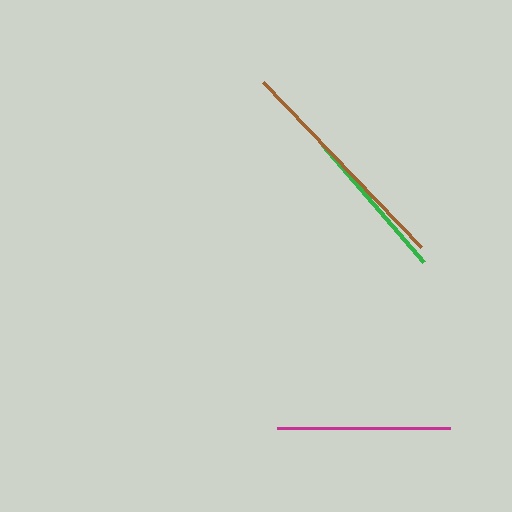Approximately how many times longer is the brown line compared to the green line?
The brown line is approximately 1.5 times the length of the green line.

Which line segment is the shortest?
The green line is the shortest at approximately 154 pixels.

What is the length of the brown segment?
The brown segment is approximately 229 pixels long.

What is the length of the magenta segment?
The magenta segment is approximately 172 pixels long.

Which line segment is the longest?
The brown line is the longest at approximately 229 pixels.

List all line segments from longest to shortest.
From longest to shortest: brown, magenta, green.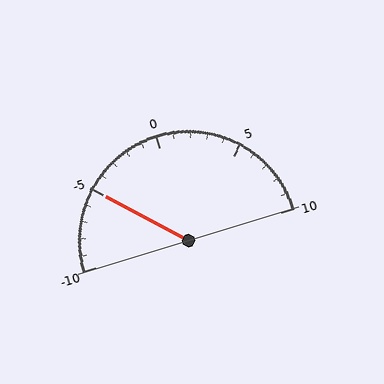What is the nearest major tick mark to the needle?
The nearest major tick mark is -5.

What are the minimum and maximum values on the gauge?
The gauge ranges from -10 to 10.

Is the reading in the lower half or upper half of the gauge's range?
The reading is in the lower half of the range (-10 to 10).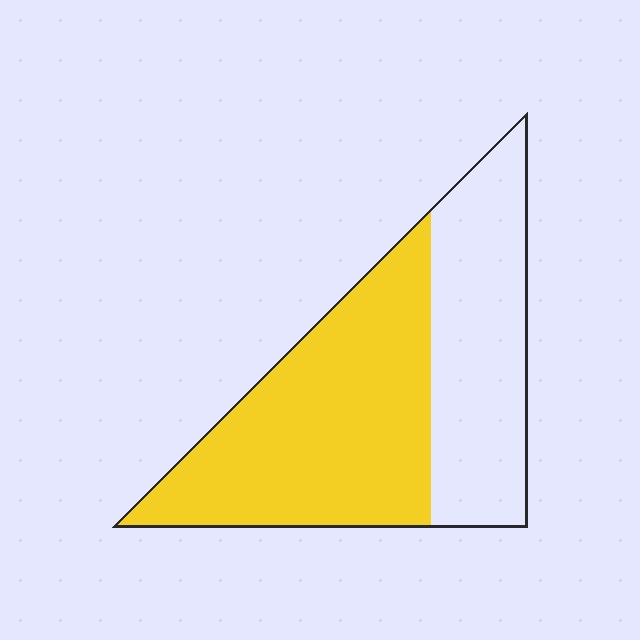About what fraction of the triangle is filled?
About three fifths (3/5).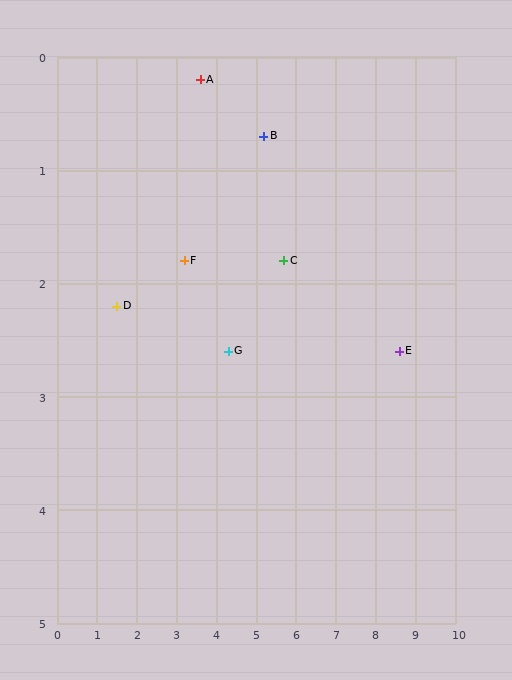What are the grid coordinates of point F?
Point F is at approximately (3.2, 1.8).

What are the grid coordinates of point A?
Point A is at approximately (3.6, 0.2).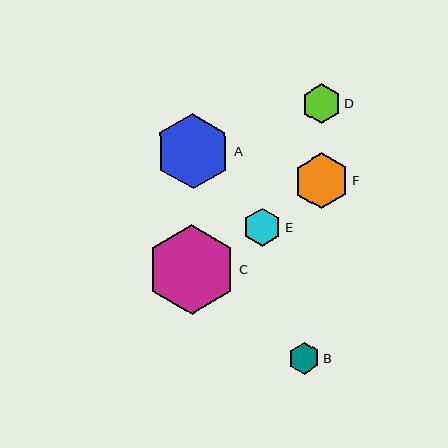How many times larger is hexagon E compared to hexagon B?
Hexagon E is approximately 1.2 times the size of hexagon B.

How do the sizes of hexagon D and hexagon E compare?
Hexagon D and hexagon E are approximately the same size.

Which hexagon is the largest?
Hexagon C is the largest with a size of approximately 90 pixels.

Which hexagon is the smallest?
Hexagon B is the smallest with a size of approximately 32 pixels.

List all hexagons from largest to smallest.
From largest to smallest: C, A, F, D, E, B.